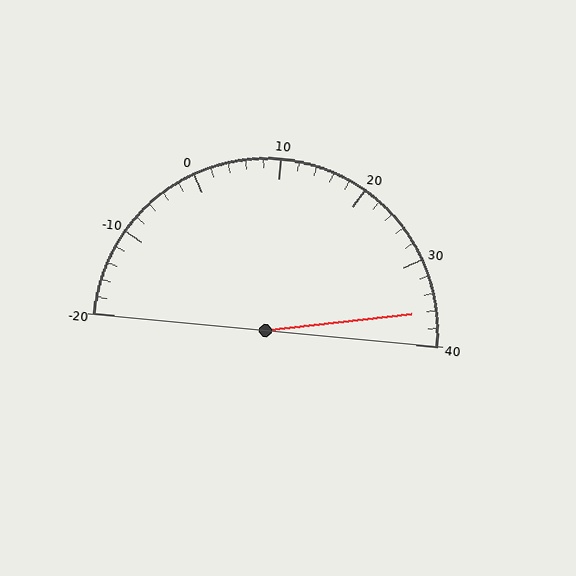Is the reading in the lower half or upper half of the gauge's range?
The reading is in the upper half of the range (-20 to 40).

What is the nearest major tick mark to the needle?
The nearest major tick mark is 40.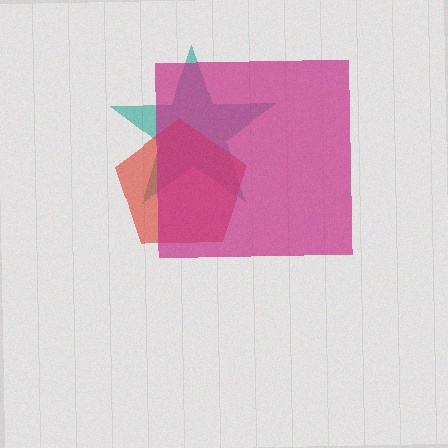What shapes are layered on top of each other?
The layered shapes are: a teal star, a red pentagon, a magenta square.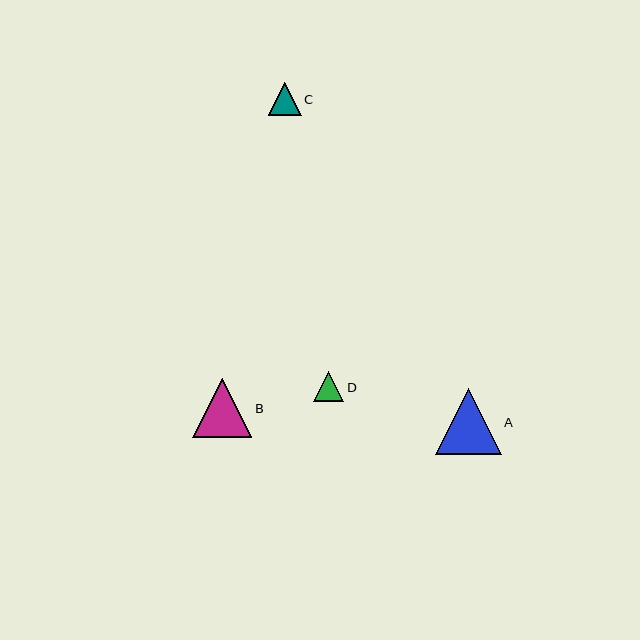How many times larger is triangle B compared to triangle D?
Triangle B is approximately 2.0 times the size of triangle D.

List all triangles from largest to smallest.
From largest to smallest: A, B, C, D.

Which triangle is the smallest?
Triangle D is the smallest with a size of approximately 30 pixels.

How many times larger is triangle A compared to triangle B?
Triangle A is approximately 1.1 times the size of triangle B.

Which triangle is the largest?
Triangle A is the largest with a size of approximately 66 pixels.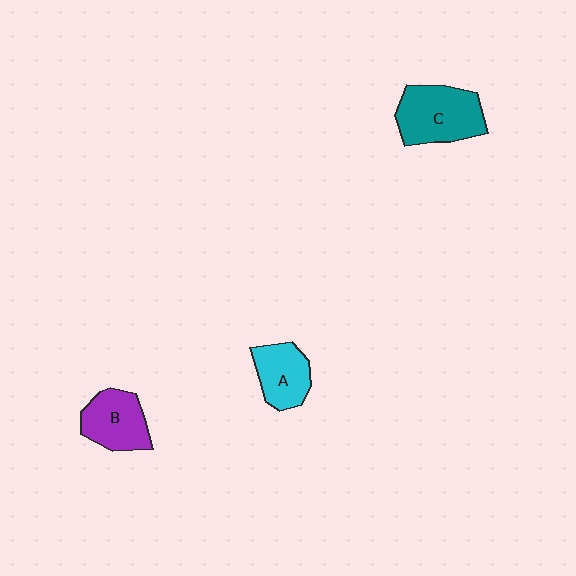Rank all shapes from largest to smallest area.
From largest to smallest: C (teal), B (purple), A (cyan).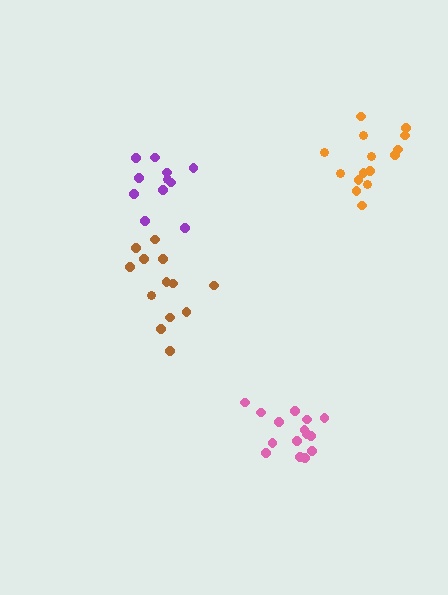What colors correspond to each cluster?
The clusters are colored: purple, brown, orange, pink.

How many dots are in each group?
Group 1: 11 dots, Group 2: 14 dots, Group 3: 15 dots, Group 4: 15 dots (55 total).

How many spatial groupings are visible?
There are 4 spatial groupings.